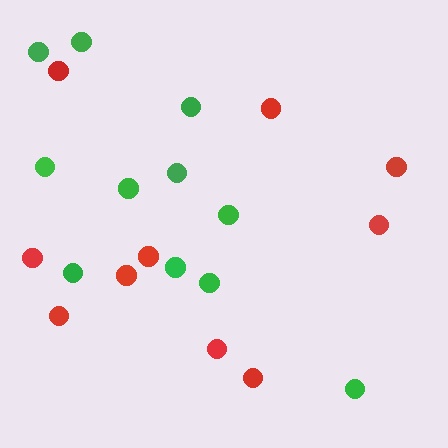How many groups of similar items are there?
There are 2 groups: one group of red circles (10) and one group of green circles (11).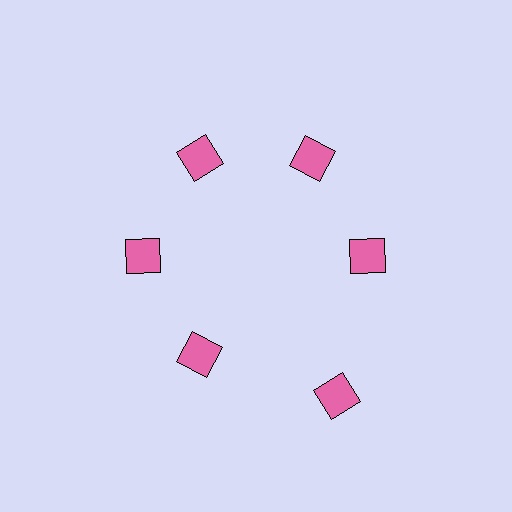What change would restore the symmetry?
The symmetry would be restored by moving it inward, back onto the ring so that all 6 diamonds sit at equal angles and equal distance from the center.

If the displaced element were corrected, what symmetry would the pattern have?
It would have 6-fold rotational symmetry — the pattern would map onto itself every 60 degrees.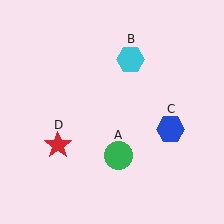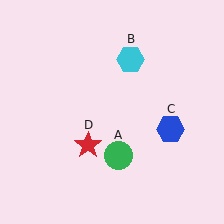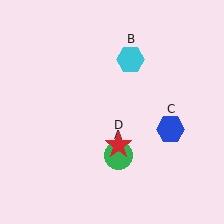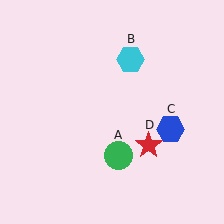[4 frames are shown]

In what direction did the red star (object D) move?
The red star (object D) moved right.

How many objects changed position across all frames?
1 object changed position: red star (object D).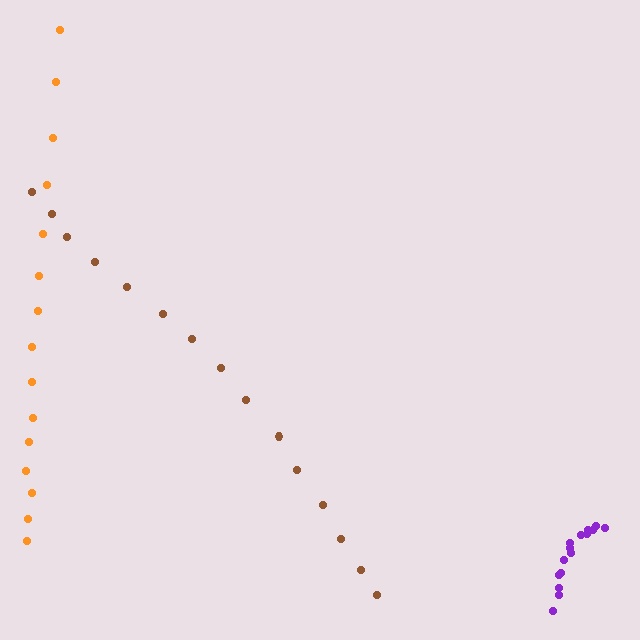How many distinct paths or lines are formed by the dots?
There are 3 distinct paths.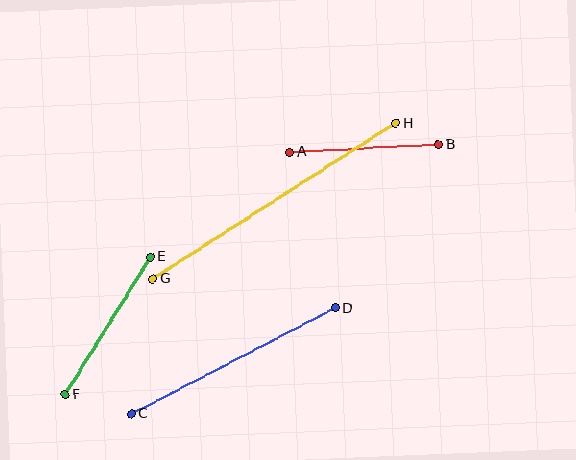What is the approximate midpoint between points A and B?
The midpoint is at approximately (364, 148) pixels.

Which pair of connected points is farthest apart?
Points G and H are farthest apart.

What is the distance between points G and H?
The distance is approximately 288 pixels.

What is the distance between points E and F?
The distance is approximately 162 pixels.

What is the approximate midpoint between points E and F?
The midpoint is at approximately (108, 326) pixels.